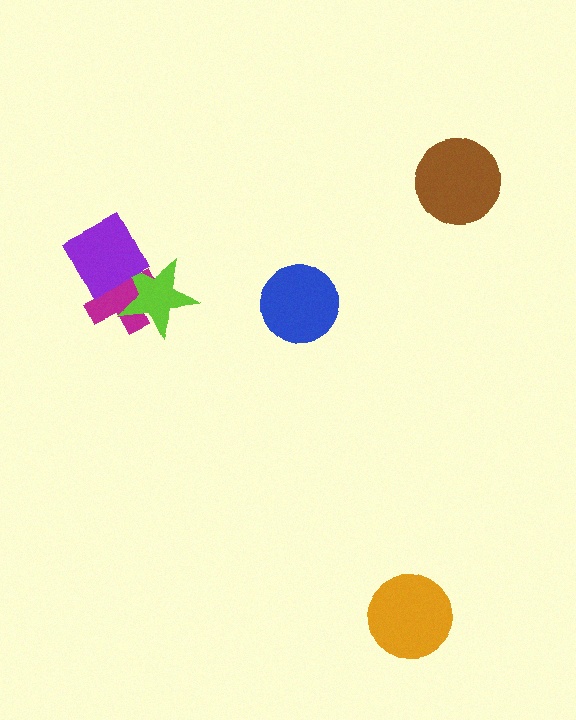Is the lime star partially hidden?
Yes, it is partially covered by another shape.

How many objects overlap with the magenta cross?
2 objects overlap with the magenta cross.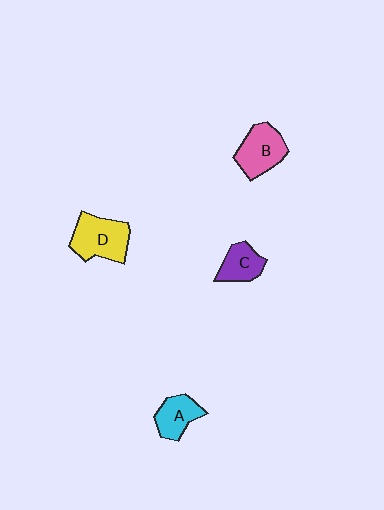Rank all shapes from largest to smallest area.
From largest to smallest: D (yellow), B (pink), A (cyan), C (purple).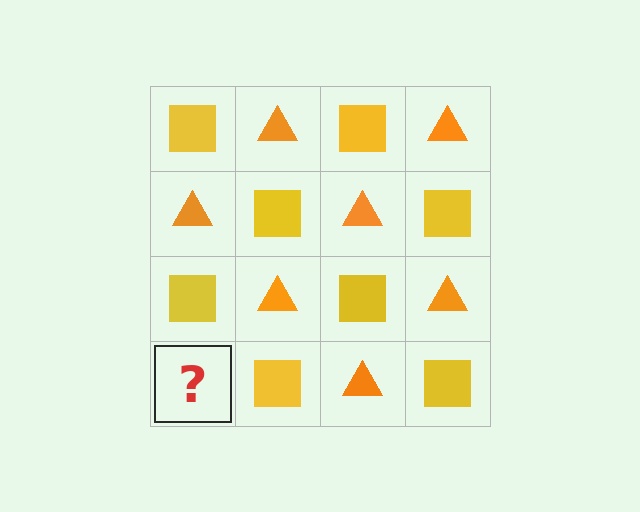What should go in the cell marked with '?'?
The missing cell should contain an orange triangle.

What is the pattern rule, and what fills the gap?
The rule is that it alternates yellow square and orange triangle in a checkerboard pattern. The gap should be filled with an orange triangle.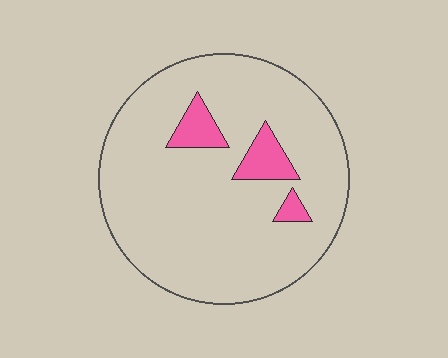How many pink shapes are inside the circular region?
3.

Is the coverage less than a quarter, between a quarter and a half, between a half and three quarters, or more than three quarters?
Less than a quarter.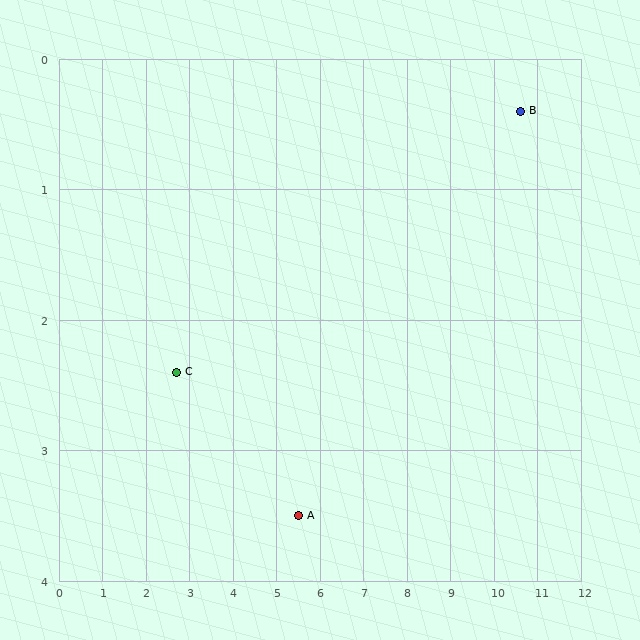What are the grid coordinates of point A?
Point A is at approximately (5.5, 3.5).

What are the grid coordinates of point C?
Point C is at approximately (2.7, 2.4).